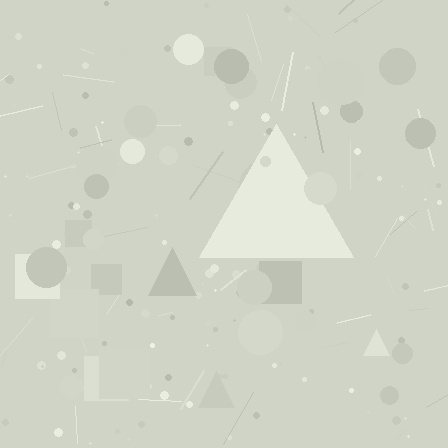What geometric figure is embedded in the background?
A triangle is embedded in the background.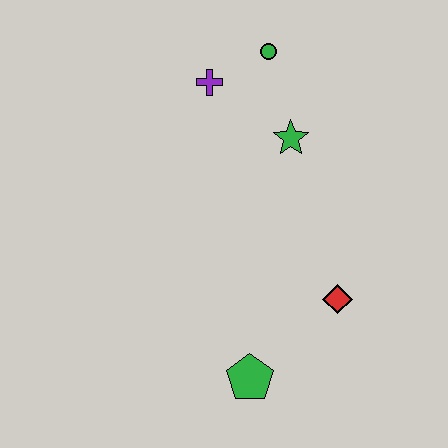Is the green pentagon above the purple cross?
No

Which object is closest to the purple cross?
The green circle is closest to the purple cross.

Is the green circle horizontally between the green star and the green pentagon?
Yes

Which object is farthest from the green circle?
The green pentagon is farthest from the green circle.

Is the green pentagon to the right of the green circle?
No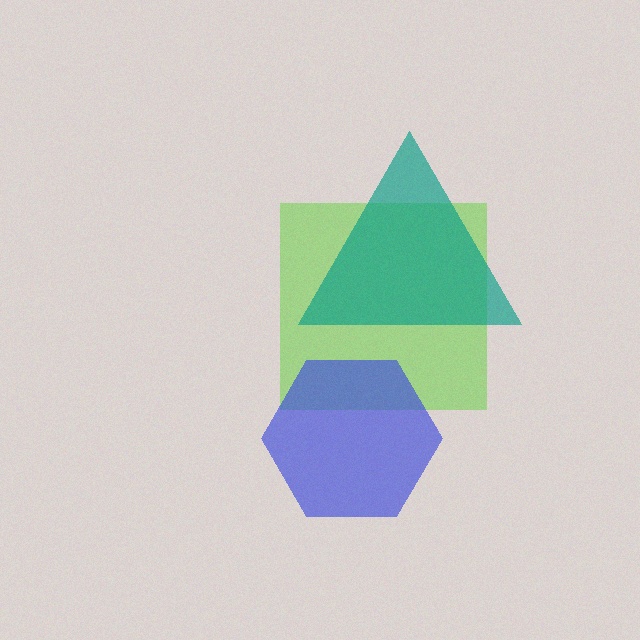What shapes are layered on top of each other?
The layered shapes are: a lime square, a teal triangle, a blue hexagon.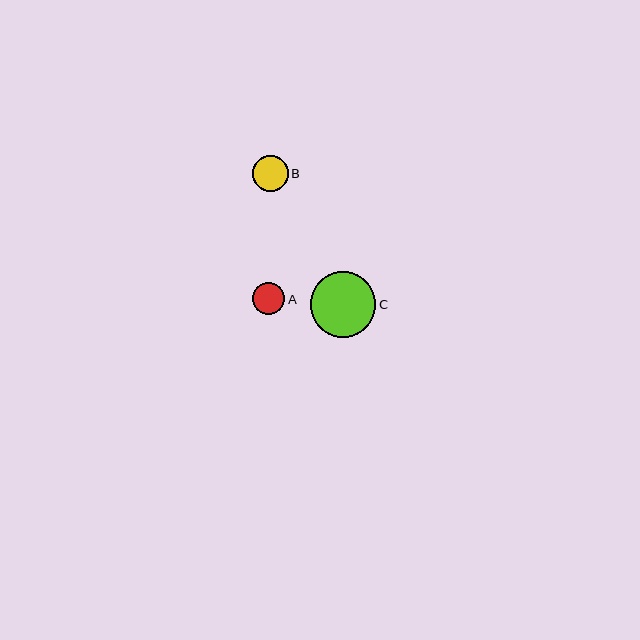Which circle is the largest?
Circle C is the largest with a size of approximately 65 pixels.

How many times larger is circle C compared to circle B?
Circle C is approximately 1.8 times the size of circle B.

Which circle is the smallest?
Circle A is the smallest with a size of approximately 32 pixels.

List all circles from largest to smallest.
From largest to smallest: C, B, A.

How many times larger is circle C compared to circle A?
Circle C is approximately 2.0 times the size of circle A.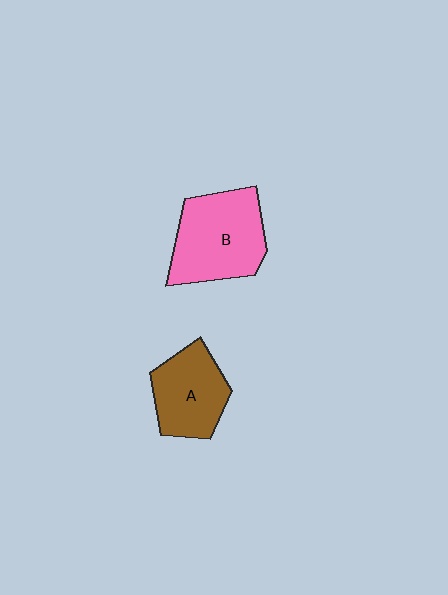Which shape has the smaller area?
Shape A (brown).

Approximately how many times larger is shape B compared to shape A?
Approximately 1.3 times.